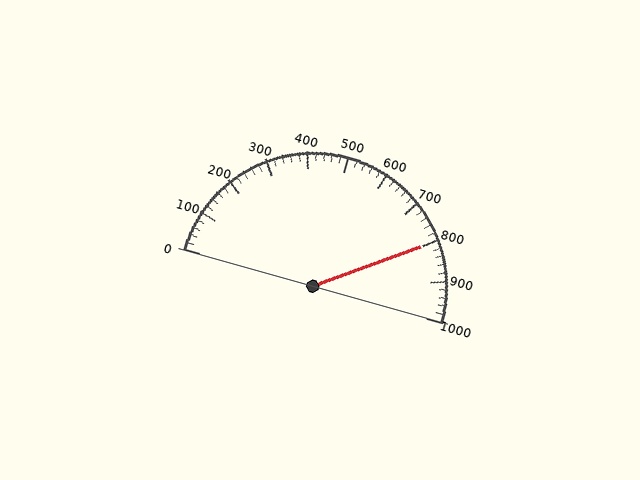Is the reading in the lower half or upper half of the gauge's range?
The reading is in the upper half of the range (0 to 1000).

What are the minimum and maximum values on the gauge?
The gauge ranges from 0 to 1000.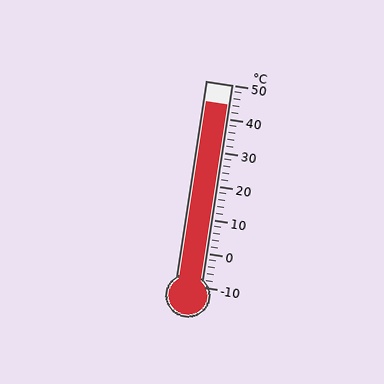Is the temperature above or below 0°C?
The temperature is above 0°C.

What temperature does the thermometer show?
The thermometer shows approximately 44°C.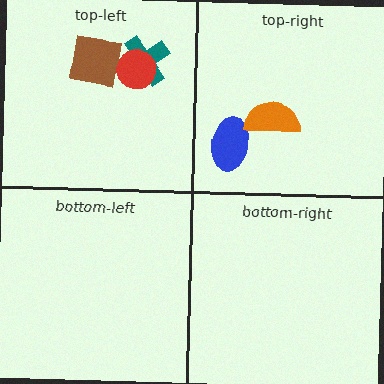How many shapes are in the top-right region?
2.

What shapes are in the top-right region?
The blue ellipse, the orange semicircle.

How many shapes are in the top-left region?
3.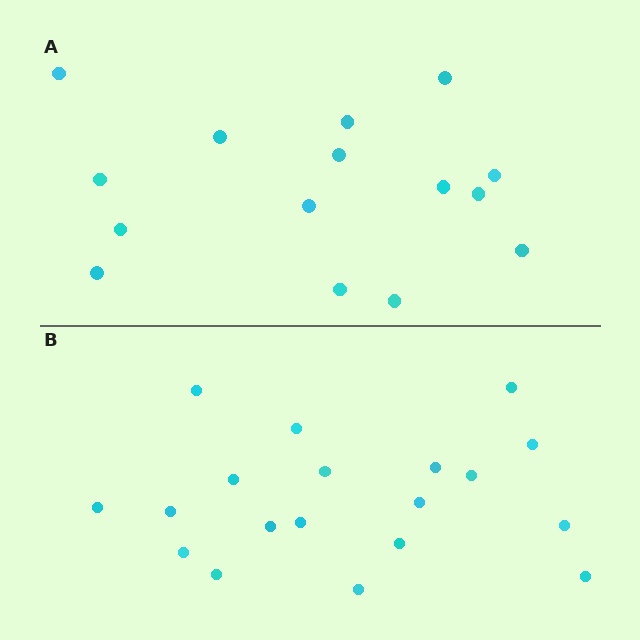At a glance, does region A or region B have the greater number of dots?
Region B (the bottom region) has more dots.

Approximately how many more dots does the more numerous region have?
Region B has about 4 more dots than region A.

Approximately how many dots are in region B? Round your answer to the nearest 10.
About 20 dots. (The exact count is 19, which rounds to 20.)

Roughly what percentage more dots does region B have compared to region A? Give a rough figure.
About 25% more.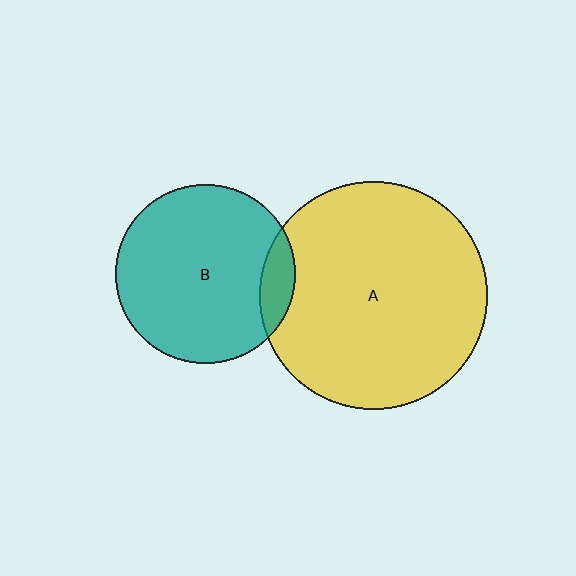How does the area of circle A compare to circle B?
Approximately 1.6 times.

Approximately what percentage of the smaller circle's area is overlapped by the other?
Approximately 10%.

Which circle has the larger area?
Circle A (yellow).